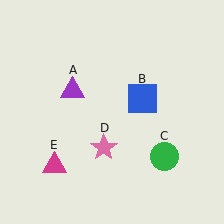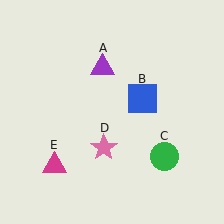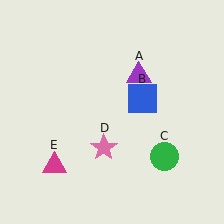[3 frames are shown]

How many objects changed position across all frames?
1 object changed position: purple triangle (object A).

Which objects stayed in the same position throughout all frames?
Blue square (object B) and green circle (object C) and pink star (object D) and magenta triangle (object E) remained stationary.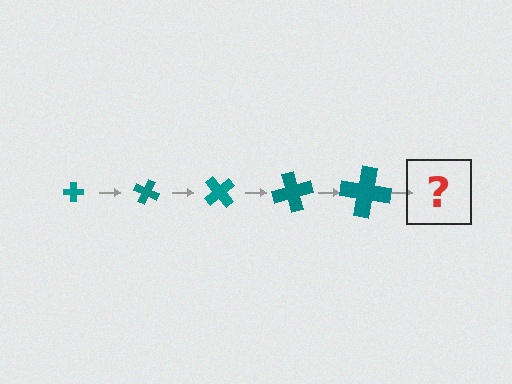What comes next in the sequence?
The next element should be a cross, larger than the previous one and rotated 125 degrees from the start.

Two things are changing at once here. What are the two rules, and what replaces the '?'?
The two rules are that the cross grows larger each step and it rotates 25 degrees each step. The '?' should be a cross, larger than the previous one and rotated 125 degrees from the start.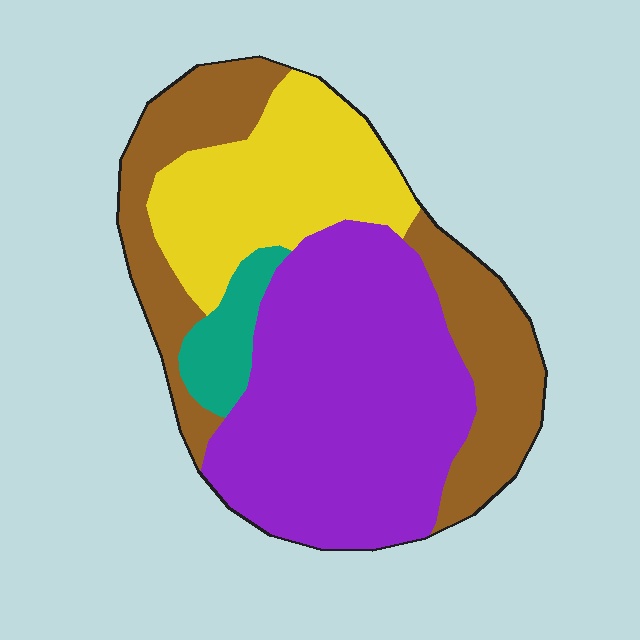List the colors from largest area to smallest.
From largest to smallest: purple, brown, yellow, teal.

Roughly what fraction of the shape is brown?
Brown covers roughly 30% of the shape.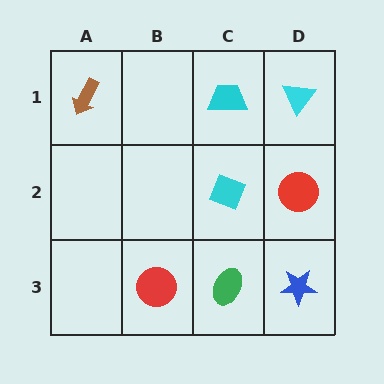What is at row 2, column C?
A cyan diamond.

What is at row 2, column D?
A red circle.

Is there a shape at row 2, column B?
No, that cell is empty.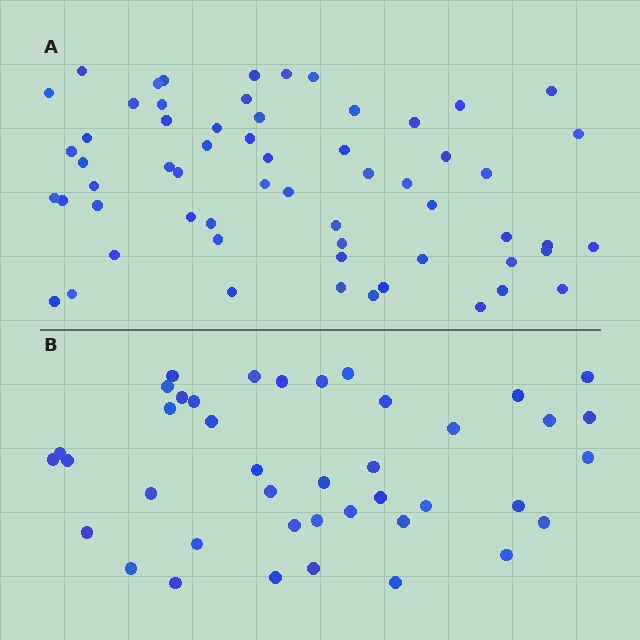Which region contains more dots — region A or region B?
Region A (the top region) has more dots.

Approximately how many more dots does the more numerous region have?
Region A has approximately 20 more dots than region B.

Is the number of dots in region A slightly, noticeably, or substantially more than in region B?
Region A has substantially more. The ratio is roughly 1.5 to 1.